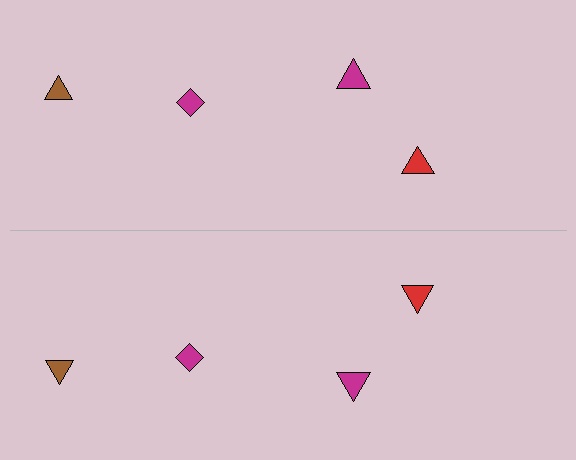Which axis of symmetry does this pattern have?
The pattern has a horizontal axis of symmetry running through the center of the image.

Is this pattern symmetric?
Yes, this pattern has bilateral (reflection) symmetry.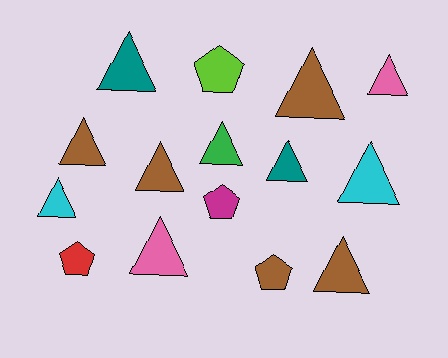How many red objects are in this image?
There is 1 red object.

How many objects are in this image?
There are 15 objects.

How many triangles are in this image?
There are 11 triangles.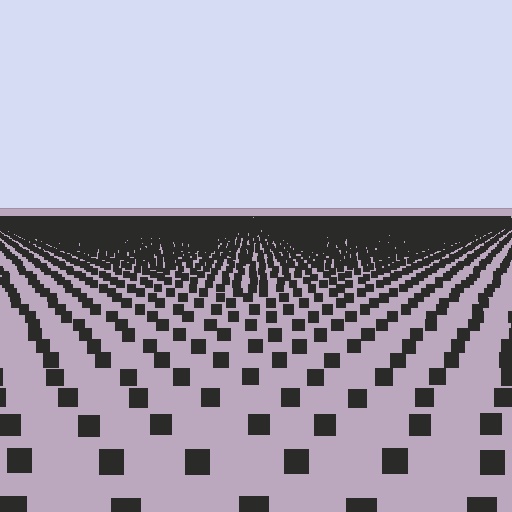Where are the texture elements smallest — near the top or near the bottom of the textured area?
Near the top.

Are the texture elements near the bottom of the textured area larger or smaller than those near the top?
Larger. Near the bottom, elements are closer to the viewer and appear at a bigger on-screen size.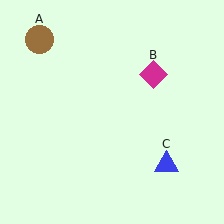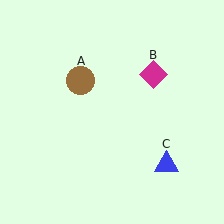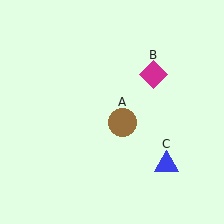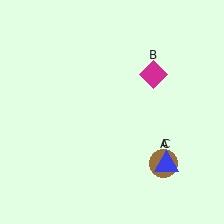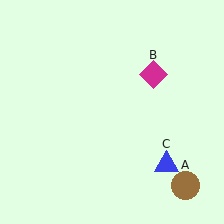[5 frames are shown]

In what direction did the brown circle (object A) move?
The brown circle (object A) moved down and to the right.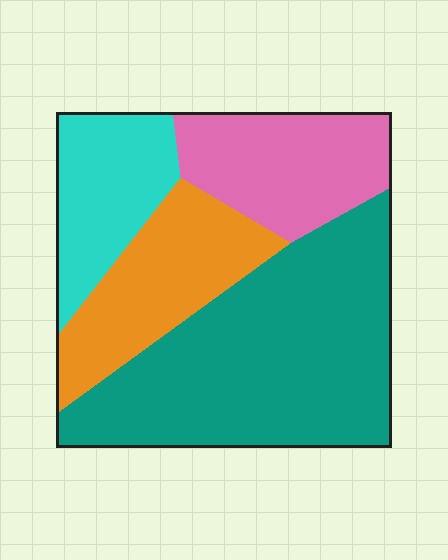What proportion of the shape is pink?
Pink takes up about one fifth (1/5) of the shape.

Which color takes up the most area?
Teal, at roughly 45%.